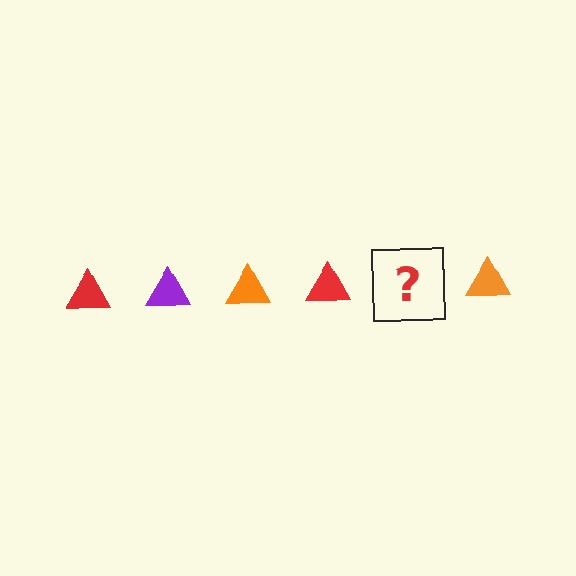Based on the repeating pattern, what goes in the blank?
The blank should be a purple triangle.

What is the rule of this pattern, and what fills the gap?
The rule is that the pattern cycles through red, purple, orange triangles. The gap should be filled with a purple triangle.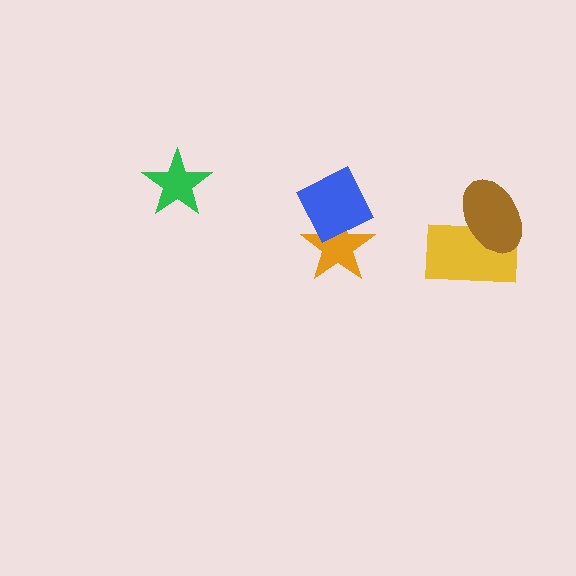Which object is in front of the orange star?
The blue diamond is in front of the orange star.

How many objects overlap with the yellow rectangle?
1 object overlaps with the yellow rectangle.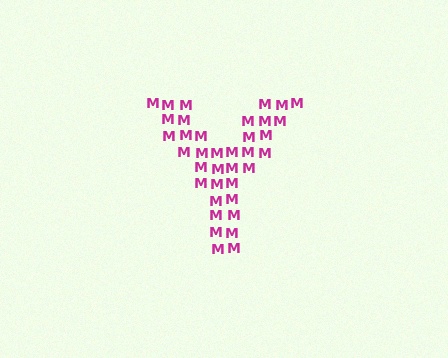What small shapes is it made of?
It is made of small letter M's.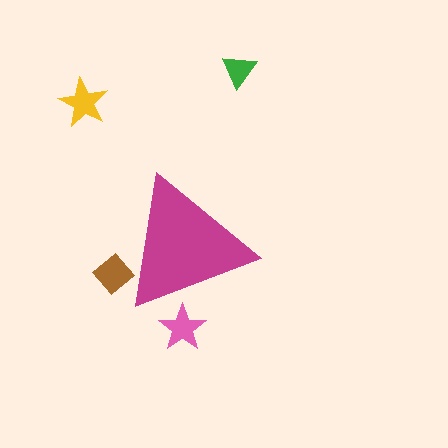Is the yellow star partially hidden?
No, the yellow star is fully visible.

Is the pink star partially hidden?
Yes, the pink star is partially hidden behind the magenta triangle.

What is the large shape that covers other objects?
A magenta triangle.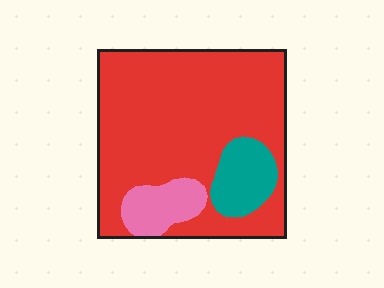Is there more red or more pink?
Red.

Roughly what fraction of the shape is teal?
Teal covers 11% of the shape.